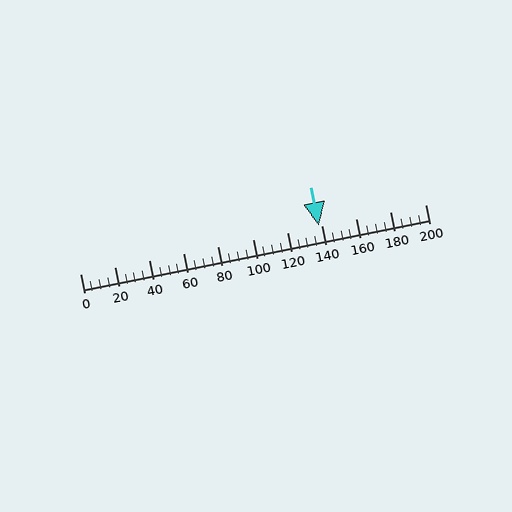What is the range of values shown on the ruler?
The ruler shows values from 0 to 200.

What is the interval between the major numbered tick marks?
The major tick marks are spaced 20 units apart.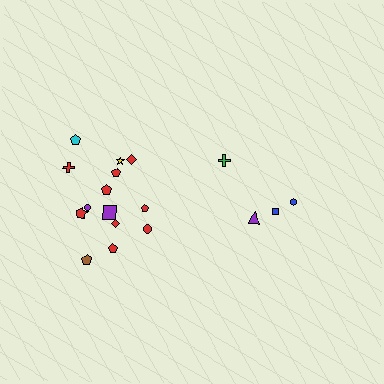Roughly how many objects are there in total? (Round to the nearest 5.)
Roughly 20 objects in total.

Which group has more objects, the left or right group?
The left group.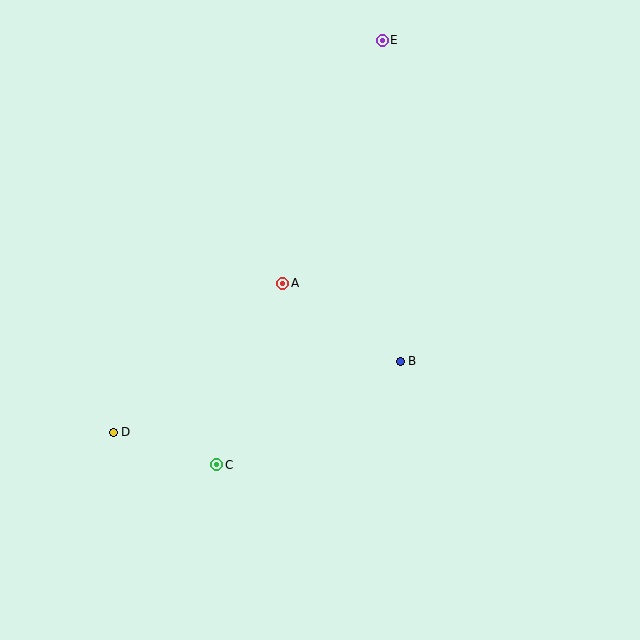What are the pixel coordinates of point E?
Point E is at (382, 40).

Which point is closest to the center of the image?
Point A at (283, 283) is closest to the center.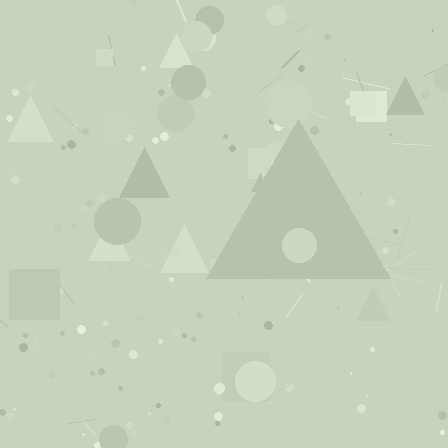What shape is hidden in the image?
A triangle is hidden in the image.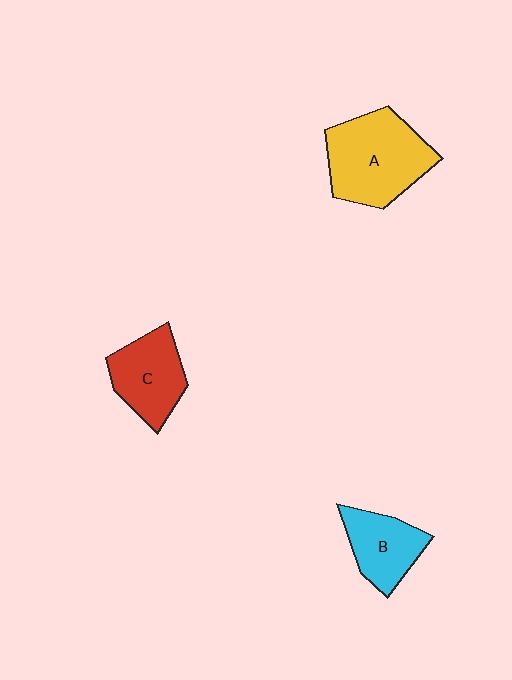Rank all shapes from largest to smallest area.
From largest to smallest: A (yellow), C (red), B (cyan).